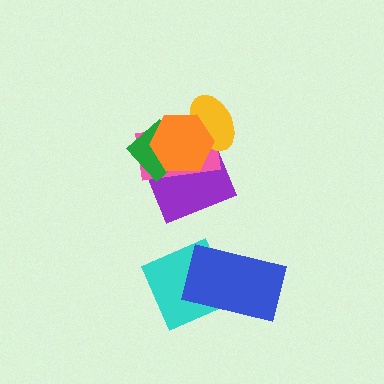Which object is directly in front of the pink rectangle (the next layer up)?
The yellow ellipse is directly in front of the pink rectangle.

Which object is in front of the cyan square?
The blue rectangle is in front of the cyan square.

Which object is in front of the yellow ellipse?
The orange hexagon is in front of the yellow ellipse.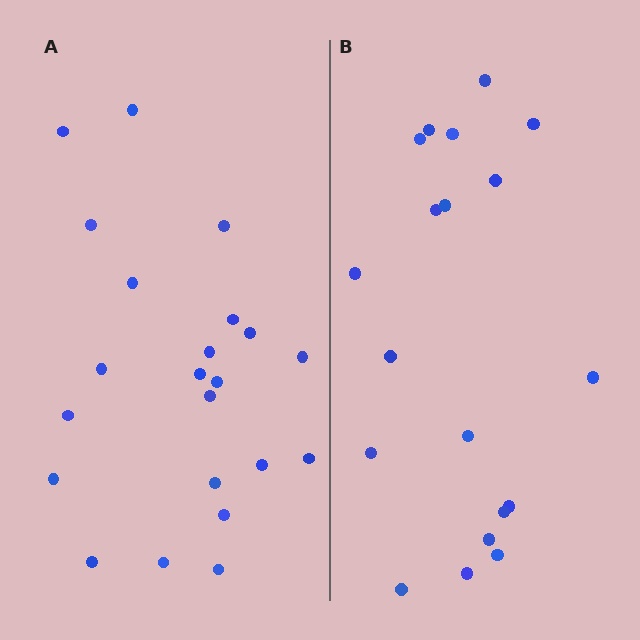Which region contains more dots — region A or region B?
Region A (the left region) has more dots.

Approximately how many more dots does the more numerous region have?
Region A has just a few more — roughly 2 or 3 more dots than region B.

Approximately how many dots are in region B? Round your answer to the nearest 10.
About 20 dots. (The exact count is 19, which rounds to 20.)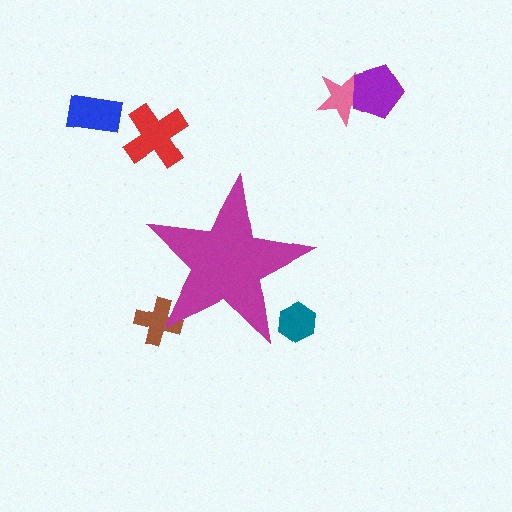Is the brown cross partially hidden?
Yes, the brown cross is partially hidden behind the magenta star.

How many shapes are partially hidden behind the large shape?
2 shapes are partially hidden.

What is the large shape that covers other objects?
A magenta star.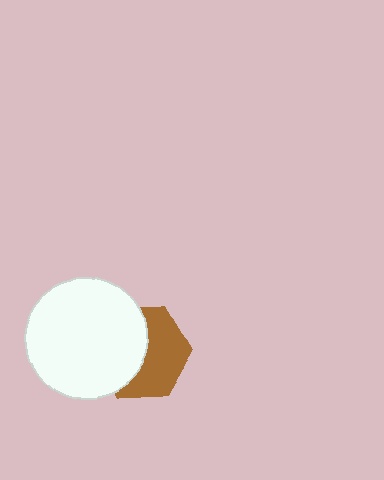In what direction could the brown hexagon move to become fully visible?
The brown hexagon could move right. That would shift it out from behind the white circle entirely.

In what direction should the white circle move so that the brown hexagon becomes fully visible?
The white circle should move left. That is the shortest direction to clear the overlap and leave the brown hexagon fully visible.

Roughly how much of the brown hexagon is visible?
About half of it is visible (roughly 52%).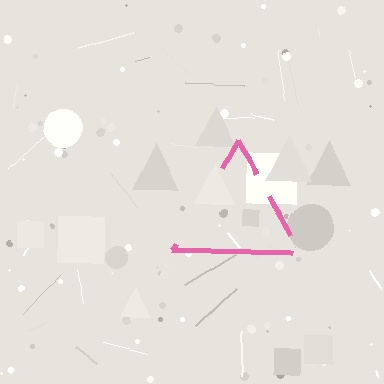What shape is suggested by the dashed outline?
The dashed outline suggests a triangle.